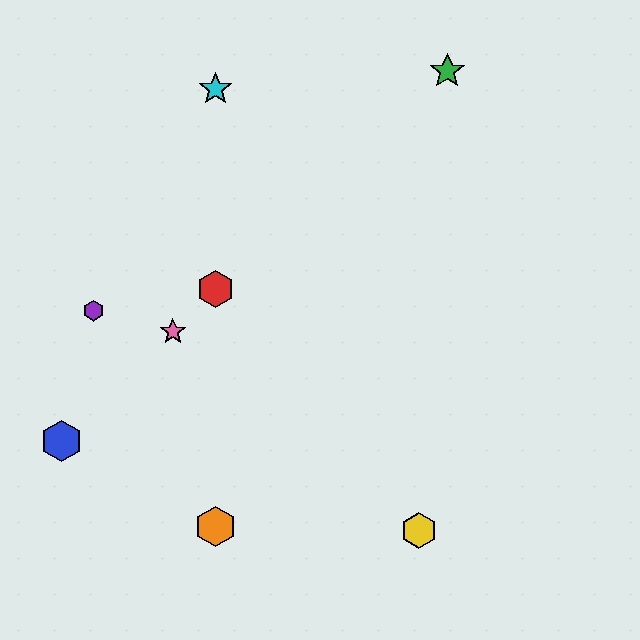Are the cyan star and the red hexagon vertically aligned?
Yes, both are at x≈215.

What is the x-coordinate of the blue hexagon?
The blue hexagon is at x≈62.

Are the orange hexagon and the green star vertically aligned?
No, the orange hexagon is at x≈215 and the green star is at x≈447.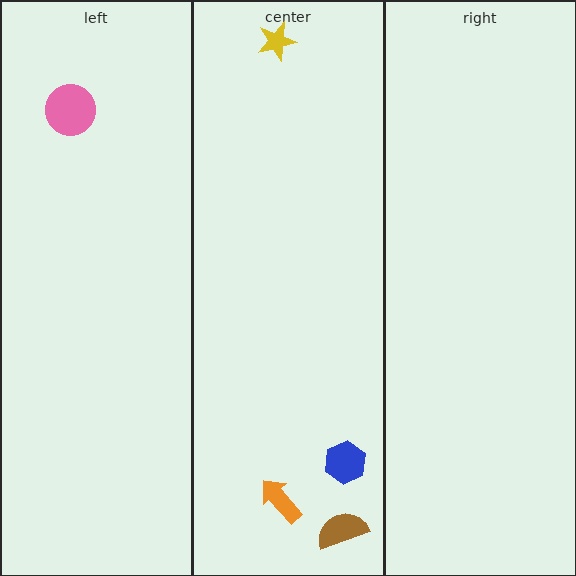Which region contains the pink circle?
The left region.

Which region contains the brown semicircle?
The center region.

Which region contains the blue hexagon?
The center region.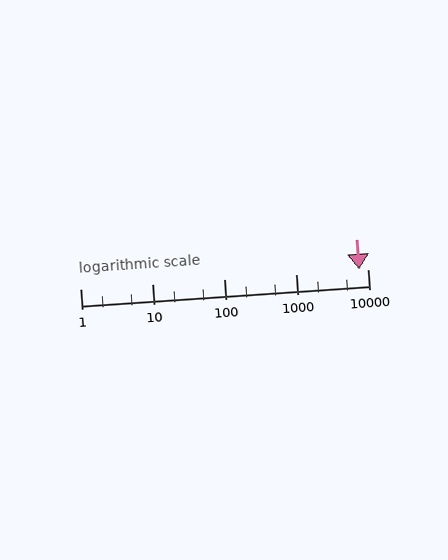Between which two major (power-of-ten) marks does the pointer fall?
The pointer is between 1000 and 10000.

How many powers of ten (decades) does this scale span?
The scale spans 4 decades, from 1 to 10000.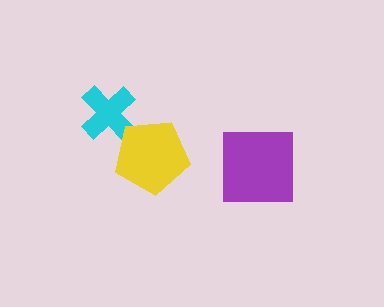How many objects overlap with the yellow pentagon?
1 object overlaps with the yellow pentagon.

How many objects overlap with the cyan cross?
1 object overlaps with the cyan cross.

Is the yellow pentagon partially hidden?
No, no other shape covers it.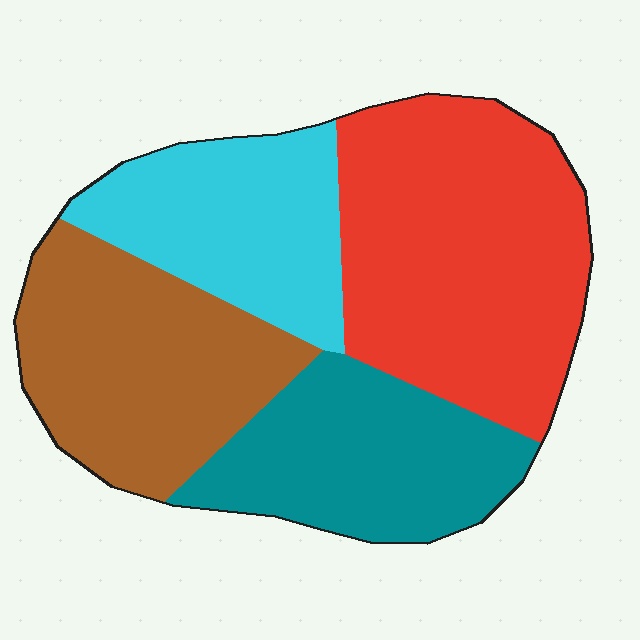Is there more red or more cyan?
Red.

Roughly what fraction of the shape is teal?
Teal takes up about one fifth (1/5) of the shape.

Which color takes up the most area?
Red, at roughly 35%.